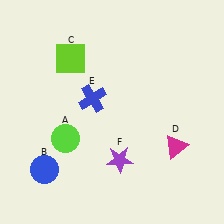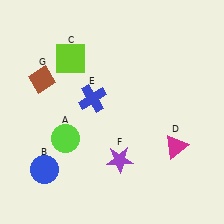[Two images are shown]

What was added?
A brown diamond (G) was added in Image 2.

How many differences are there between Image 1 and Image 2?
There is 1 difference between the two images.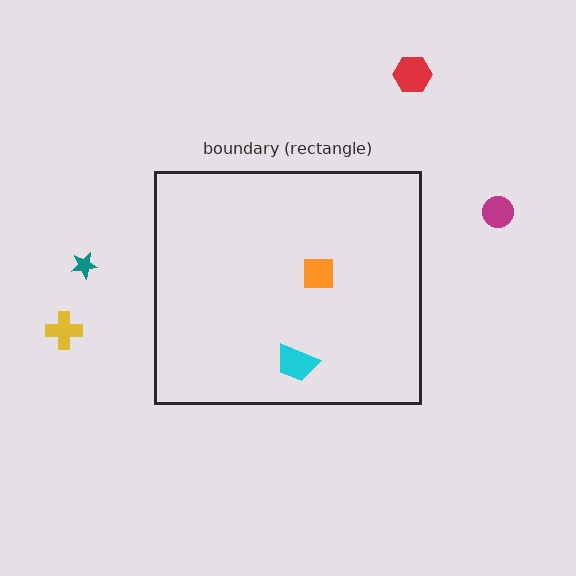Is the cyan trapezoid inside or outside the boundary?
Inside.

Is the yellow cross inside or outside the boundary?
Outside.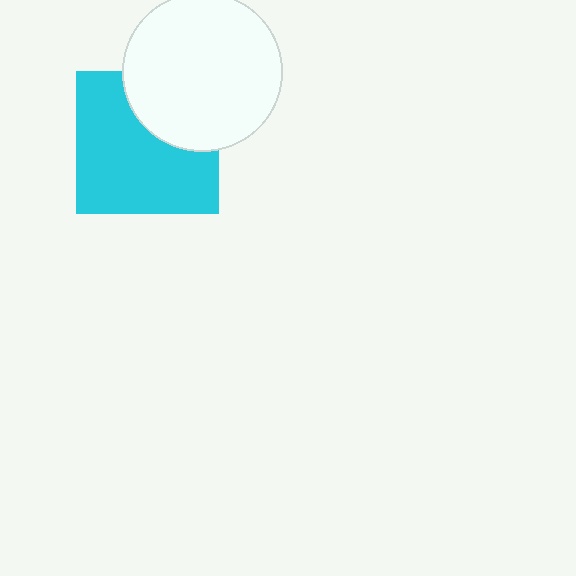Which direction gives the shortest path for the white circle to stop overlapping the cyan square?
Moving up gives the shortest separation.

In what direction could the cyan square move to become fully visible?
The cyan square could move down. That would shift it out from behind the white circle entirely.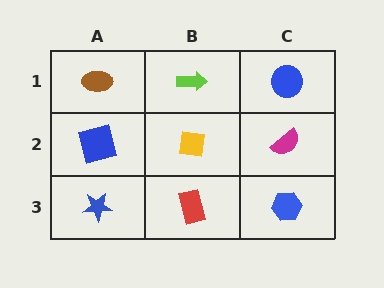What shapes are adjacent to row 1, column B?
A yellow square (row 2, column B), a brown ellipse (row 1, column A), a blue circle (row 1, column C).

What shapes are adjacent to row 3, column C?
A magenta semicircle (row 2, column C), a red rectangle (row 3, column B).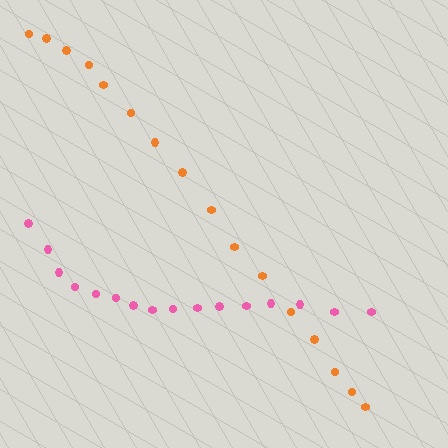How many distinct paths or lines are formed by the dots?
There are 2 distinct paths.